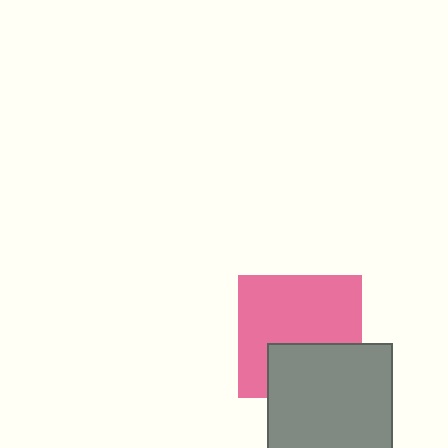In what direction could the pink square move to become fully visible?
The pink square could move up. That would shift it out from behind the gray square entirely.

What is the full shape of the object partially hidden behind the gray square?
The partially hidden object is a pink square.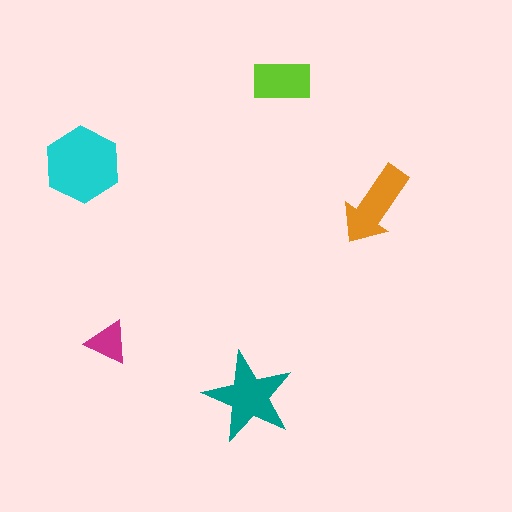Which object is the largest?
The cyan hexagon.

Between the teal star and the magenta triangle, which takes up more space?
The teal star.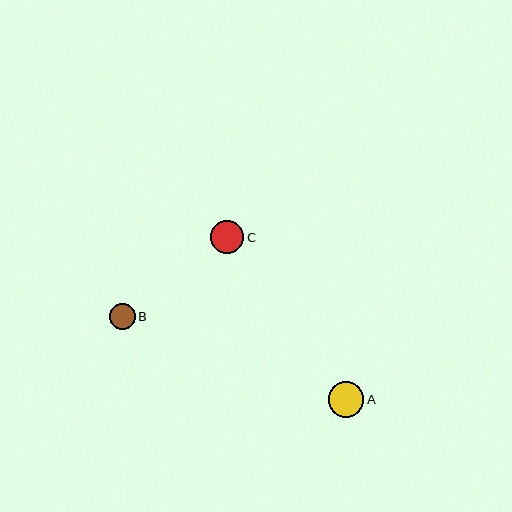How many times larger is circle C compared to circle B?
Circle C is approximately 1.3 times the size of circle B.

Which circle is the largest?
Circle A is the largest with a size of approximately 35 pixels.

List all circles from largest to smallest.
From largest to smallest: A, C, B.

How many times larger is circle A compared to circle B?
Circle A is approximately 1.4 times the size of circle B.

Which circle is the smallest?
Circle B is the smallest with a size of approximately 26 pixels.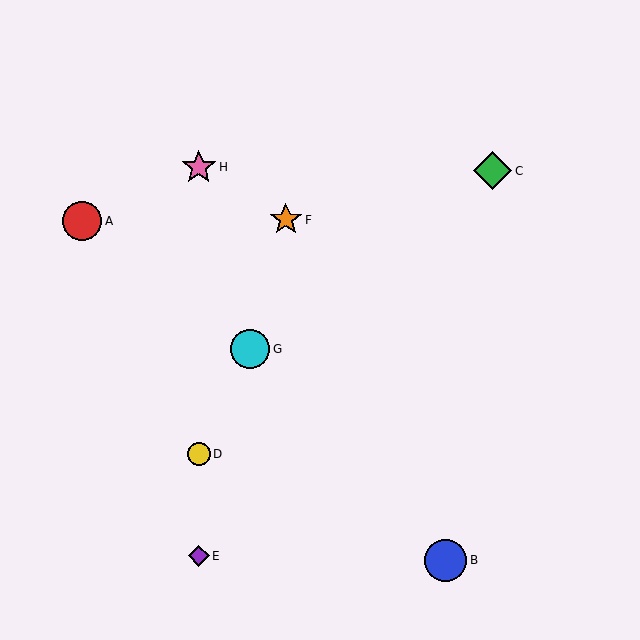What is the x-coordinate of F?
Object F is at x≈286.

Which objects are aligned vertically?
Objects D, E, H are aligned vertically.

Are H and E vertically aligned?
Yes, both are at x≈199.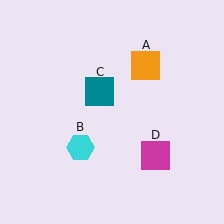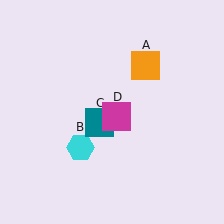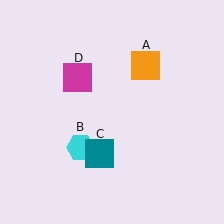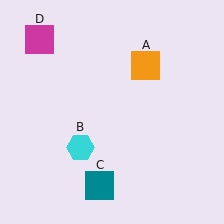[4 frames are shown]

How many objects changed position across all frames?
2 objects changed position: teal square (object C), magenta square (object D).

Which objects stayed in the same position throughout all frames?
Orange square (object A) and cyan hexagon (object B) remained stationary.